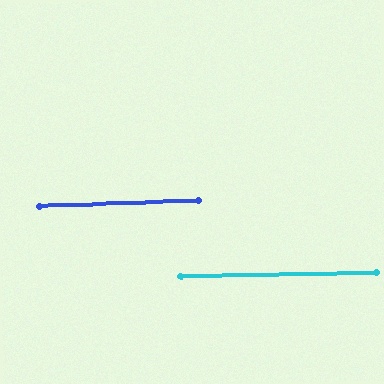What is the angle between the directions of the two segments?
Approximately 1 degree.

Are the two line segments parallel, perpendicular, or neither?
Parallel — their directions differ by only 1.0°.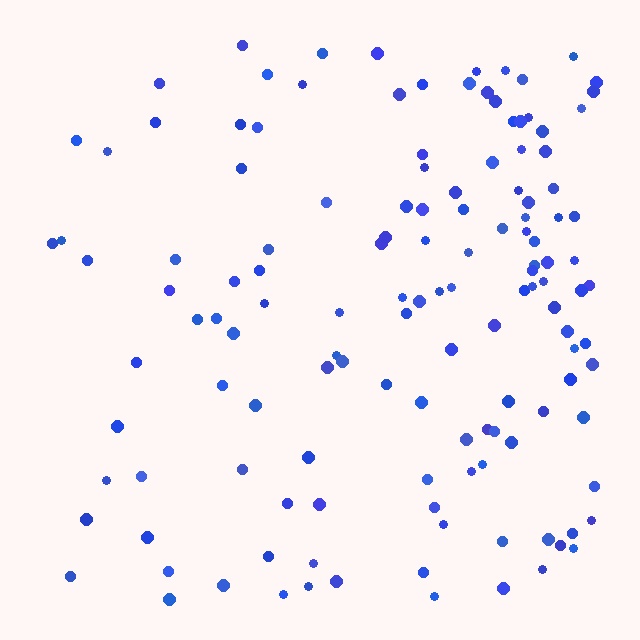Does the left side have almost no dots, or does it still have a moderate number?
Still a moderate number, just noticeably fewer than the right.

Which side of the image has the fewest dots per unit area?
The left.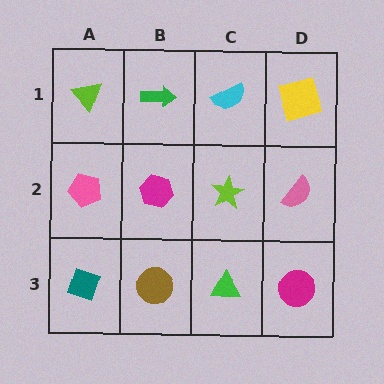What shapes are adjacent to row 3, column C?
A lime star (row 2, column C), a brown circle (row 3, column B), a magenta circle (row 3, column D).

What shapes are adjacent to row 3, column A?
A pink pentagon (row 2, column A), a brown circle (row 3, column B).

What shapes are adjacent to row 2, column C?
A cyan semicircle (row 1, column C), a green triangle (row 3, column C), a magenta hexagon (row 2, column B), a pink semicircle (row 2, column D).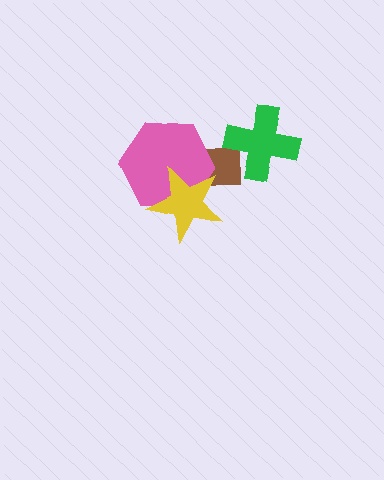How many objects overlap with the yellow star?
2 objects overlap with the yellow star.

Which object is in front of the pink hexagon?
The yellow star is in front of the pink hexagon.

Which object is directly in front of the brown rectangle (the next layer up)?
The pink hexagon is directly in front of the brown rectangle.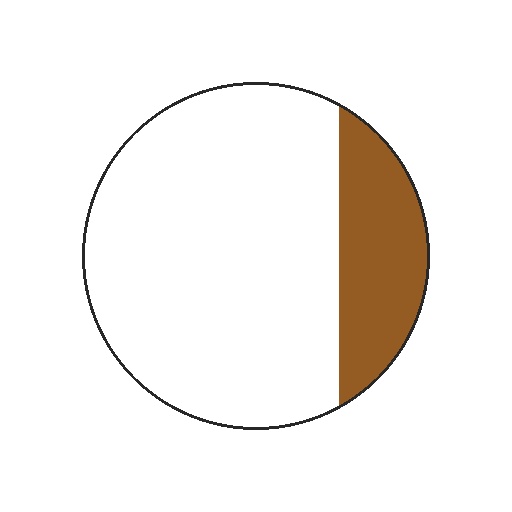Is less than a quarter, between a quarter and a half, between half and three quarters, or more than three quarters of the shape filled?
Less than a quarter.